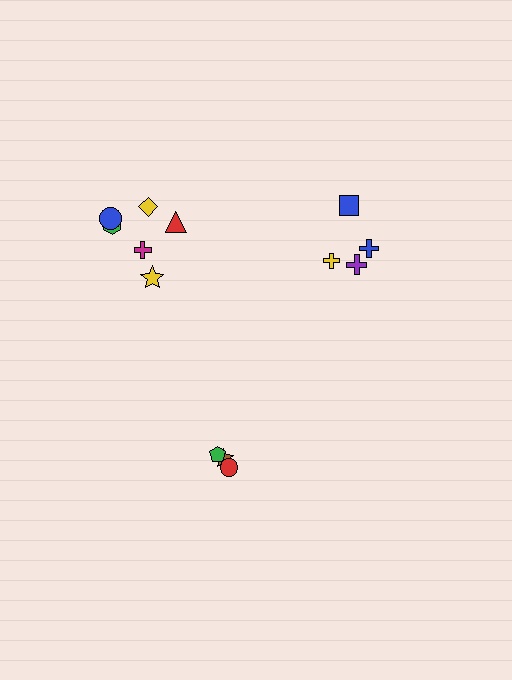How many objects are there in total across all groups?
There are 13 objects.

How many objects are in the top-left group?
There are 6 objects.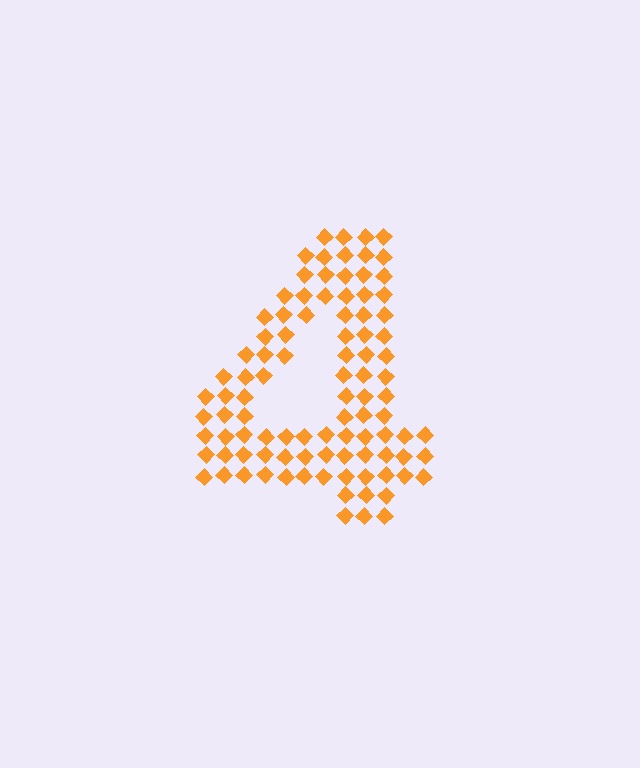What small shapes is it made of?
It is made of small diamonds.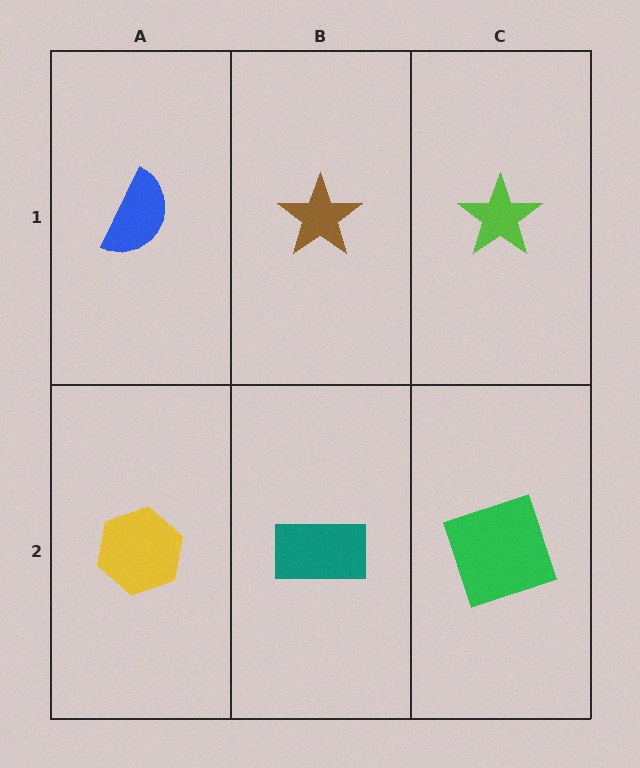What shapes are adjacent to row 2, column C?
A lime star (row 1, column C), a teal rectangle (row 2, column B).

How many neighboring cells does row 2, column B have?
3.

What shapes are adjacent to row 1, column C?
A green square (row 2, column C), a brown star (row 1, column B).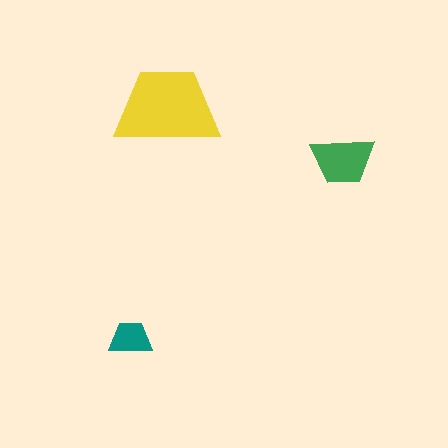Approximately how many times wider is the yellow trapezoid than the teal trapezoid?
About 2.5 times wider.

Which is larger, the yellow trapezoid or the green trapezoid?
The yellow one.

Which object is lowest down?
The teal trapezoid is bottommost.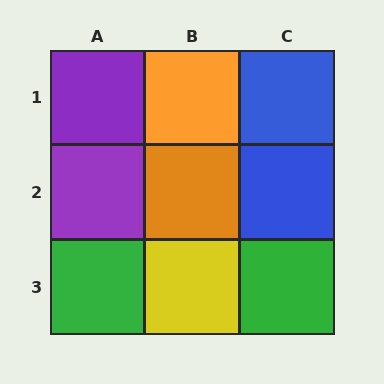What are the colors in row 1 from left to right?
Purple, orange, blue.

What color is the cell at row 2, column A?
Purple.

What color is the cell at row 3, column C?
Green.